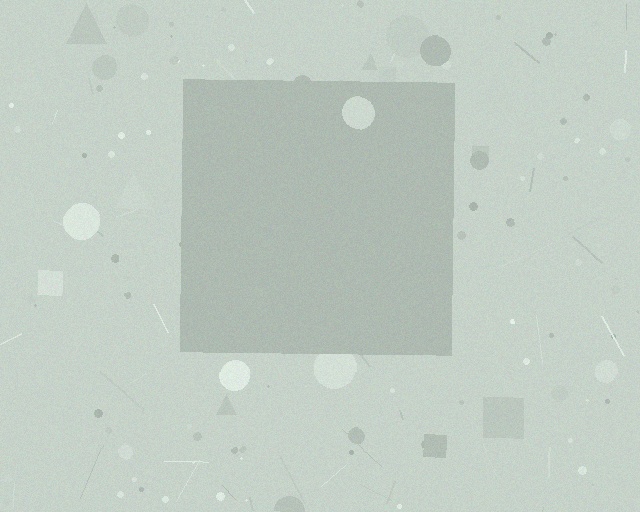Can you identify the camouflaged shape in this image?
The camouflaged shape is a square.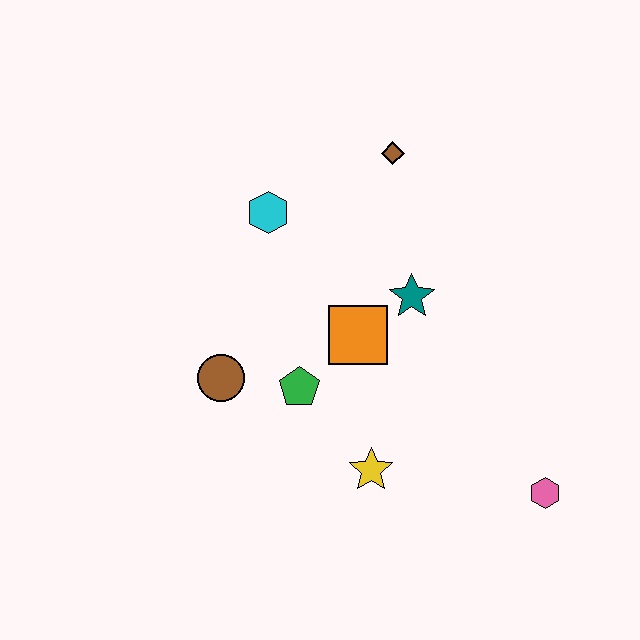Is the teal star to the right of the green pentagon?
Yes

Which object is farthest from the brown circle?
The pink hexagon is farthest from the brown circle.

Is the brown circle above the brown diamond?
No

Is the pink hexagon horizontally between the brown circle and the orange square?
No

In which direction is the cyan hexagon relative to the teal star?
The cyan hexagon is to the left of the teal star.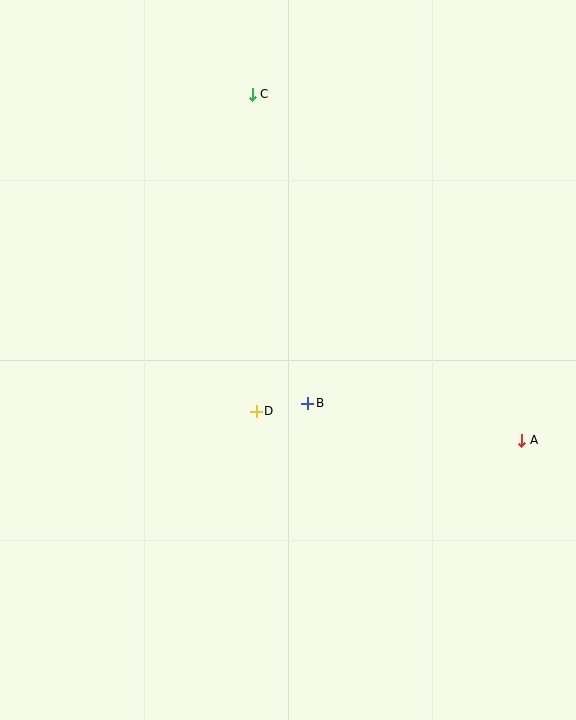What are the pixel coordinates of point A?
Point A is at (522, 440).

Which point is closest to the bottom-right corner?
Point A is closest to the bottom-right corner.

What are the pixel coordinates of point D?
Point D is at (256, 411).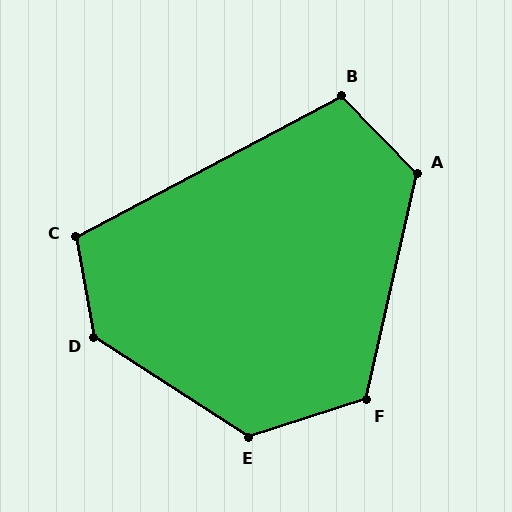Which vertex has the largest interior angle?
D, at approximately 133 degrees.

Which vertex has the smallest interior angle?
B, at approximately 107 degrees.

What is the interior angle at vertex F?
Approximately 120 degrees (obtuse).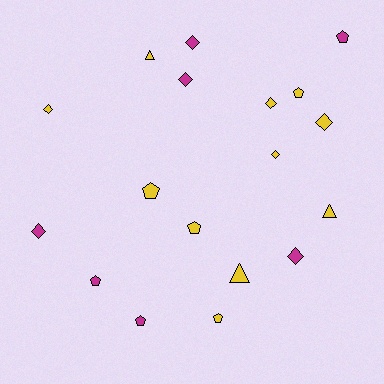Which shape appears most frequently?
Diamond, with 8 objects.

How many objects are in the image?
There are 18 objects.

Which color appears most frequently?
Yellow, with 11 objects.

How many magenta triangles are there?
There are no magenta triangles.